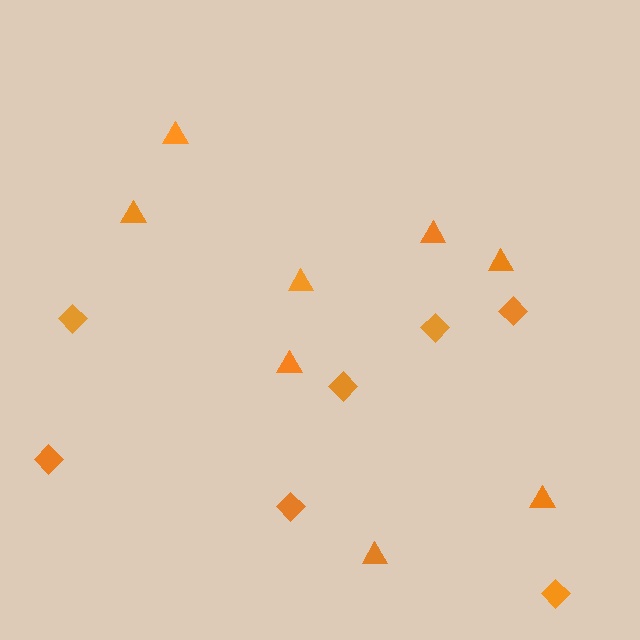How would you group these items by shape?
There are 2 groups: one group of triangles (8) and one group of diamonds (7).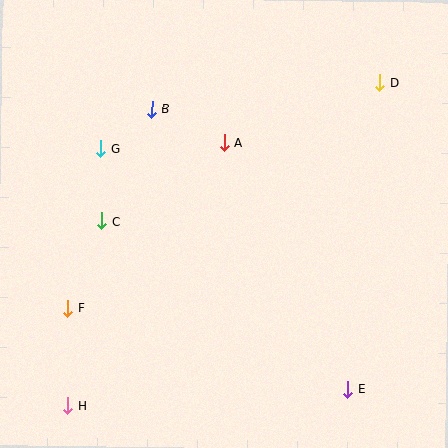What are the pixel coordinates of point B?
Point B is at (152, 109).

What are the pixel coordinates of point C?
Point C is at (102, 221).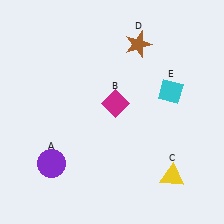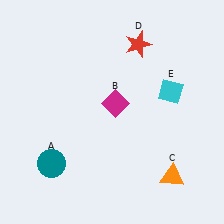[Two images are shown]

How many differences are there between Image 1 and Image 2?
There are 3 differences between the two images.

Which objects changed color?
A changed from purple to teal. C changed from yellow to orange. D changed from brown to red.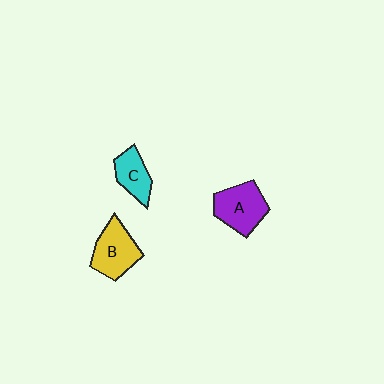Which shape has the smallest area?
Shape C (cyan).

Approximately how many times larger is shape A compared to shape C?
Approximately 1.5 times.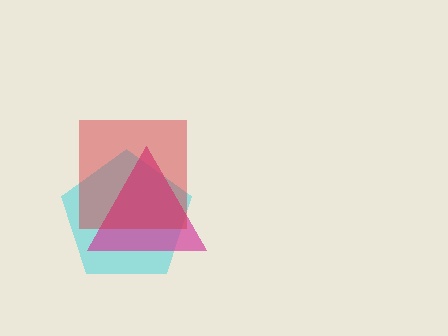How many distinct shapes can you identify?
There are 3 distinct shapes: a cyan pentagon, a magenta triangle, a red square.